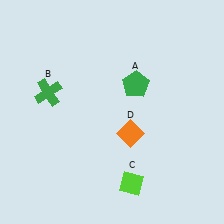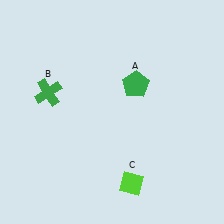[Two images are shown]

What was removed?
The orange diamond (D) was removed in Image 2.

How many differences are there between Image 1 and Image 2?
There is 1 difference between the two images.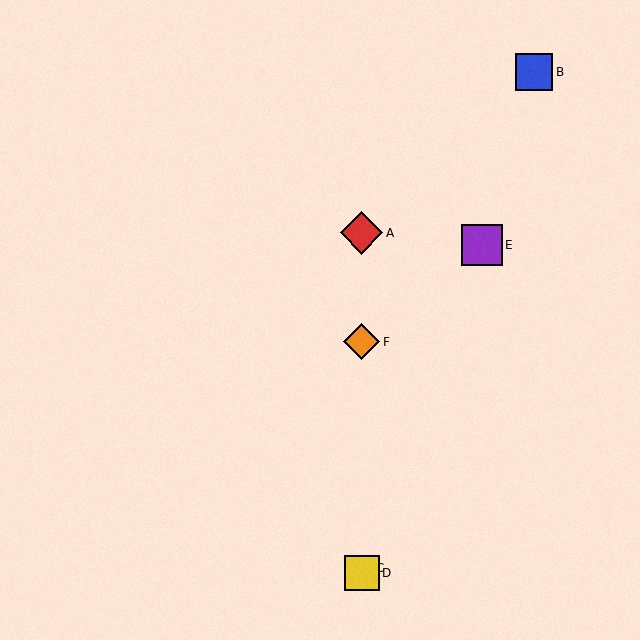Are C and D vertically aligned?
Yes, both are at x≈362.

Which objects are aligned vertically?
Objects A, C, D, F are aligned vertically.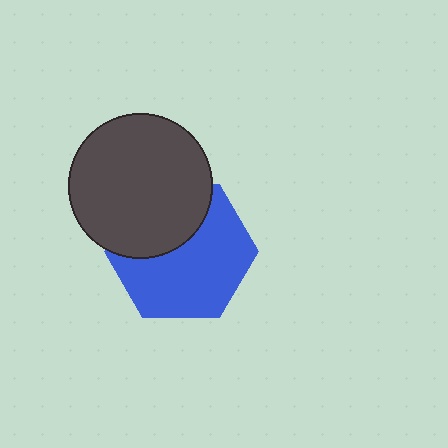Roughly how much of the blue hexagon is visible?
About half of it is visible (roughly 64%).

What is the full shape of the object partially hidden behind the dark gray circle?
The partially hidden object is a blue hexagon.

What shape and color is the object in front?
The object in front is a dark gray circle.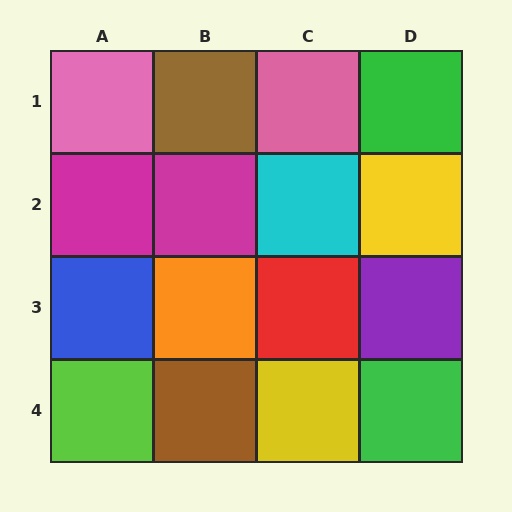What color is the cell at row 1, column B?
Brown.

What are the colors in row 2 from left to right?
Magenta, magenta, cyan, yellow.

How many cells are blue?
1 cell is blue.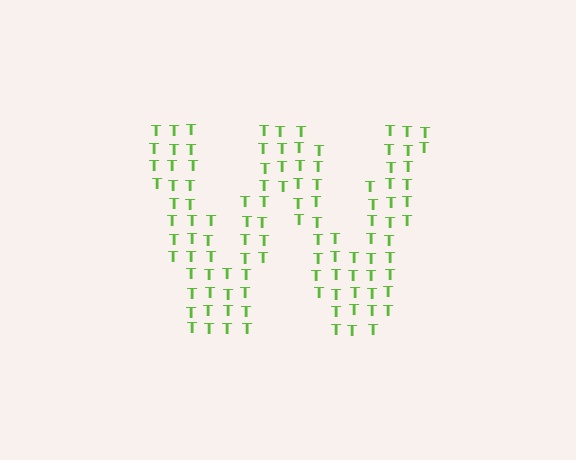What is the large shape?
The large shape is the letter W.